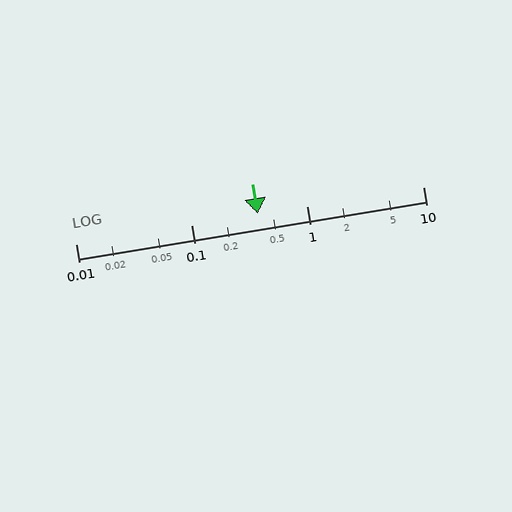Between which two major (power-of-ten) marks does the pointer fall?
The pointer is between 0.1 and 1.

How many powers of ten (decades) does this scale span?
The scale spans 3 decades, from 0.01 to 10.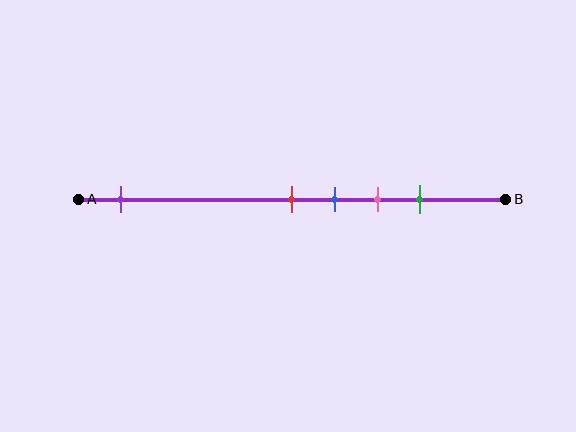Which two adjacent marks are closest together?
The red and blue marks are the closest adjacent pair.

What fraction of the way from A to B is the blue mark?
The blue mark is approximately 60% (0.6) of the way from A to B.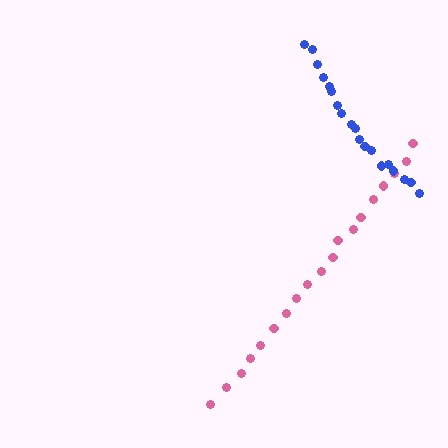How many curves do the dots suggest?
There are 2 distinct paths.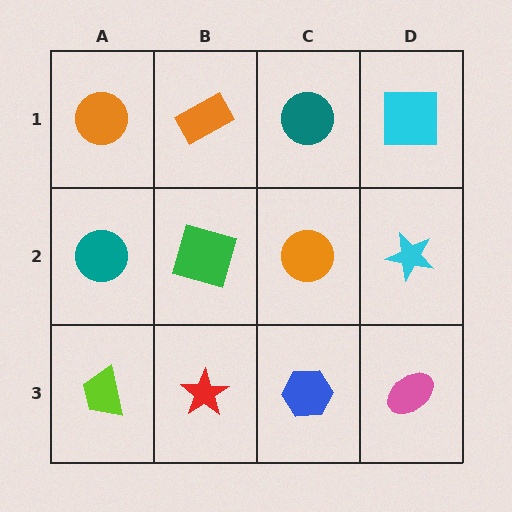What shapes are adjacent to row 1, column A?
A teal circle (row 2, column A), an orange rectangle (row 1, column B).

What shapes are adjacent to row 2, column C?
A teal circle (row 1, column C), a blue hexagon (row 3, column C), a green square (row 2, column B), a cyan star (row 2, column D).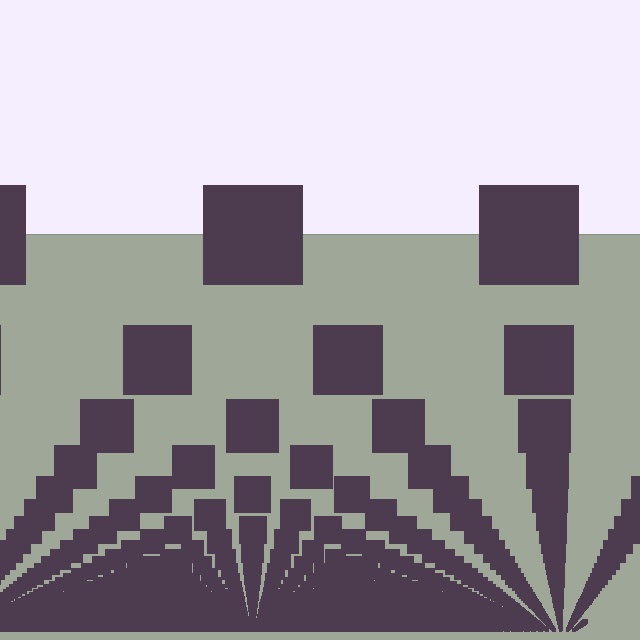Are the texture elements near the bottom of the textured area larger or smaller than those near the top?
Smaller. The gradient is inverted — elements near the bottom are smaller and denser.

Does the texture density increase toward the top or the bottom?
Density increases toward the bottom.